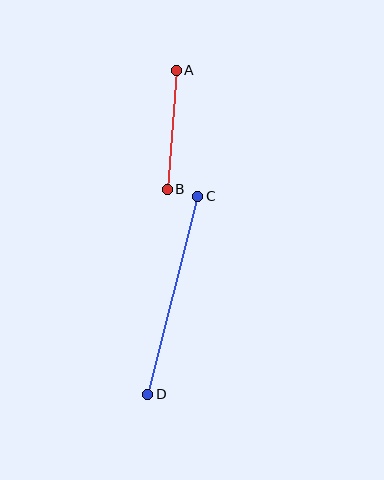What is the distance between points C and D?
The distance is approximately 204 pixels.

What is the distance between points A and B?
The distance is approximately 119 pixels.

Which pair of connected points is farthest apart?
Points C and D are farthest apart.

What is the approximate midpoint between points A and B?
The midpoint is at approximately (172, 130) pixels.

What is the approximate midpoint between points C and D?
The midpoint is at approximately (173, 295) pixels.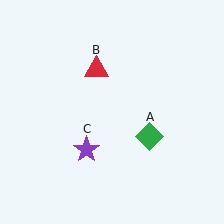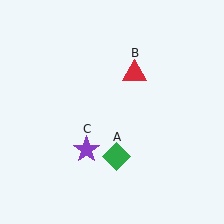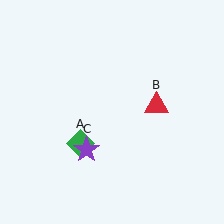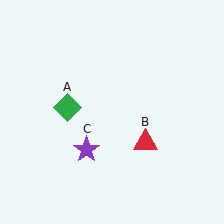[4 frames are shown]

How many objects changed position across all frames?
2 objects changed position: green diamond (object A), red triangle (object B).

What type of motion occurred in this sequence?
The green diamond (object A), red triangle (object B) rotated clockwise around the center of the scene.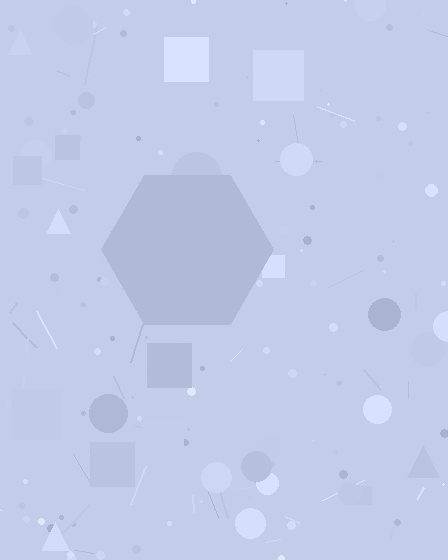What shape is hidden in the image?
A hexagon is hidden in the image.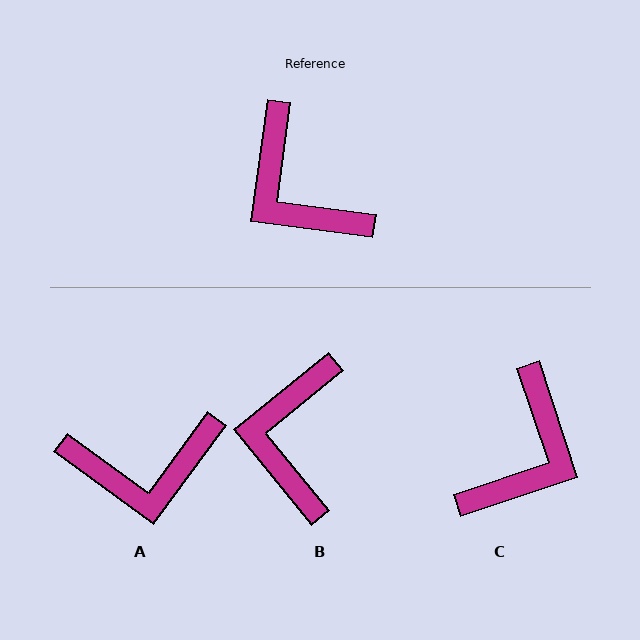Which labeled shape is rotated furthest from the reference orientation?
C, about 116 degrees away.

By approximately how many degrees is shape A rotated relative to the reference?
Approximately 61 degrees counter-clockwise.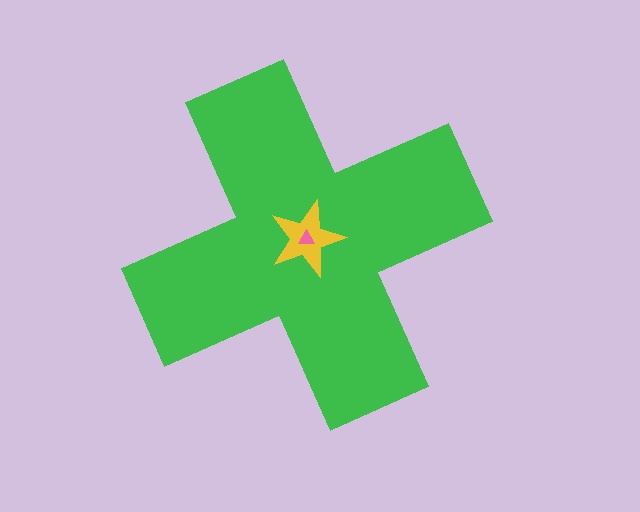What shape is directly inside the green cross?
The yellow star.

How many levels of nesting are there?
3.